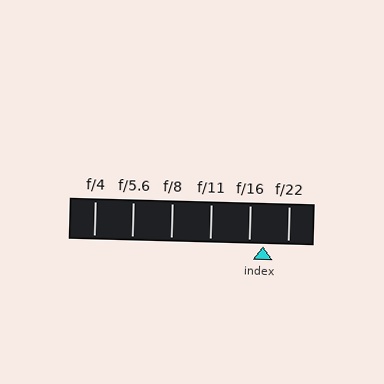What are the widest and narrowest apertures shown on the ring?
The widest aperture shown is f/4 and the narrowest is f/22.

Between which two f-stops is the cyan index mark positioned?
The index mark is between f/16 and f/22.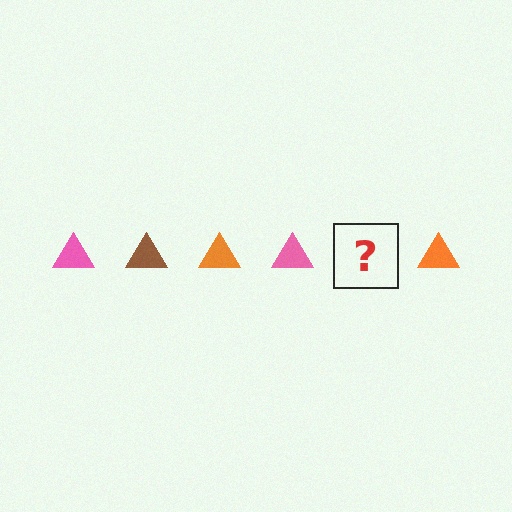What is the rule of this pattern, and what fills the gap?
The rule is that the pattern cycles through pink, brown, orange triangles. The gap should be filled with a brown triangle.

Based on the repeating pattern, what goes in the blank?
The blank should be a brown triangle.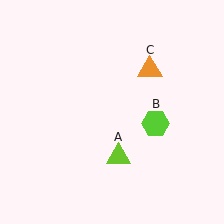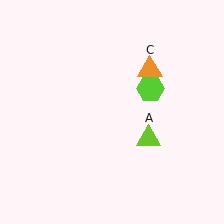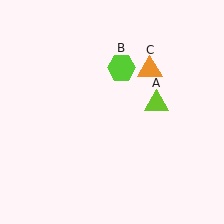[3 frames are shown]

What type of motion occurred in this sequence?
The lime triangle (object A), lime hexagon (object B) rotated counterclockwise around the center of the scene.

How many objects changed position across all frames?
2 objects changed position: lime triangle (object A), lime hexagon (object B).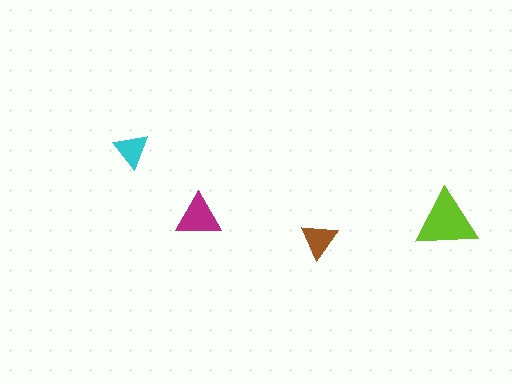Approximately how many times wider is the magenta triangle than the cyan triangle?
About 1.5 times wider.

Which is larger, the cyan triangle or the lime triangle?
The lime one.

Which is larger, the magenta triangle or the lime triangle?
The lime one.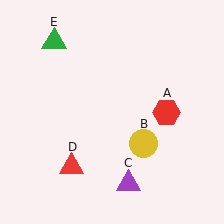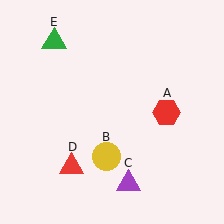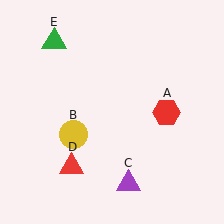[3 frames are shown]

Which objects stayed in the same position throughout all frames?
Red hexagon (object A) and purple triangle (object C) and red triangle (object D) and green triangle (object E) remained stationary.